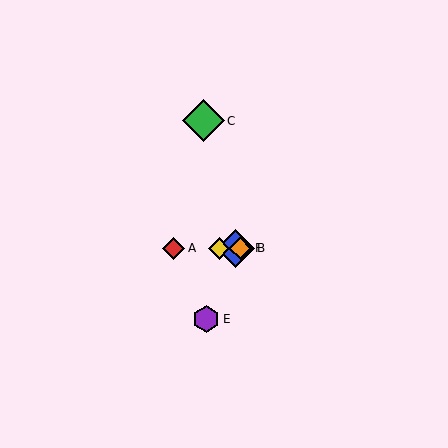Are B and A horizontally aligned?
Yes, both are at y≈248.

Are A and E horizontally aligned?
No, A is at y≈248 and E is at y≈319.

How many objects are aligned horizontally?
4 objects (A, B, D, F) are aligned horizontally.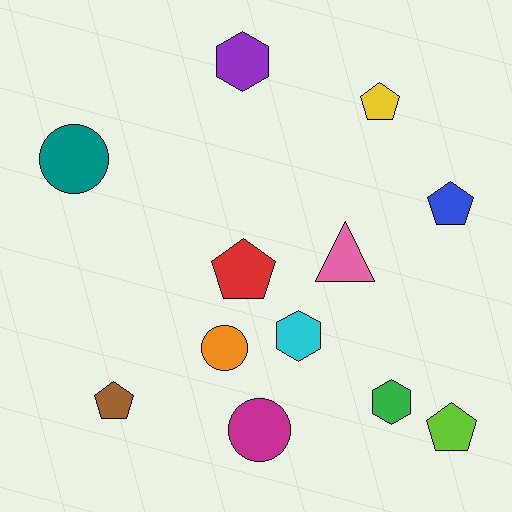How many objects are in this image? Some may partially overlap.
There are 12 objects.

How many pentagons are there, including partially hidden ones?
There are 5 pentagons.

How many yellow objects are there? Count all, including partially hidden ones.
There is 1 yellow object.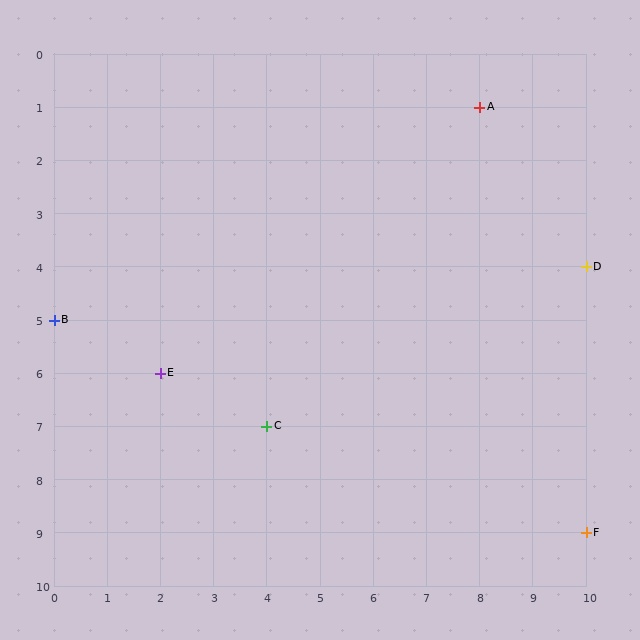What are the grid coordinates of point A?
Point A is at grid coordinates (8, 1).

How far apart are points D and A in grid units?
Points D and A are 2 columns and 3 rows apart (about 3.6 grid units diagonally).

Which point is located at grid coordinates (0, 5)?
Point B is at (0, 5).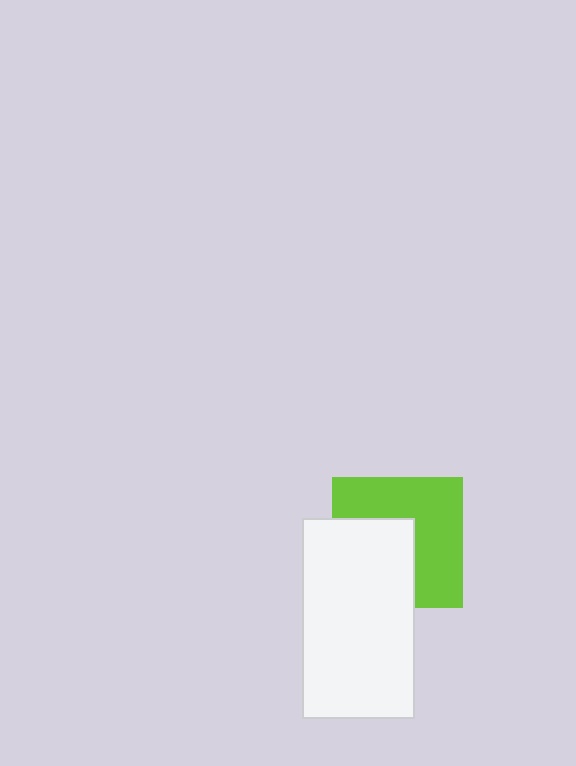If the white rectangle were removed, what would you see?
You would see the complete lime square.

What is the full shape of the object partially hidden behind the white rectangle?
The partially hidden object is a lime square.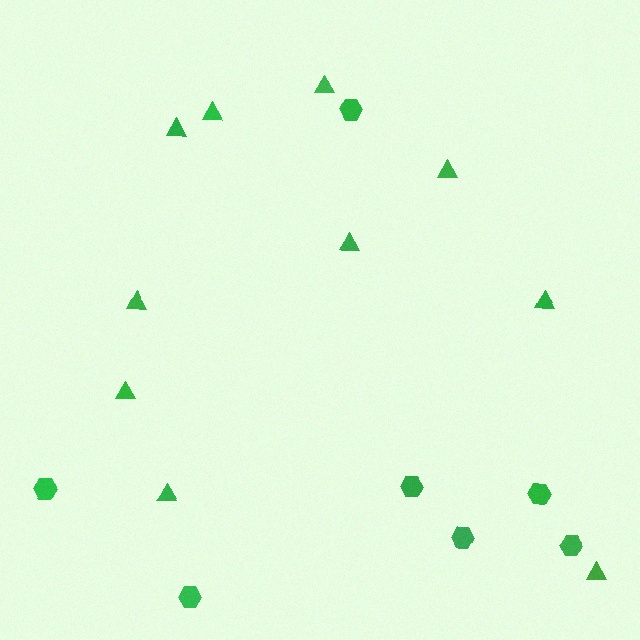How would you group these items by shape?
There are 2 groups: one group of hexagons (7) and one group of triangles (10).